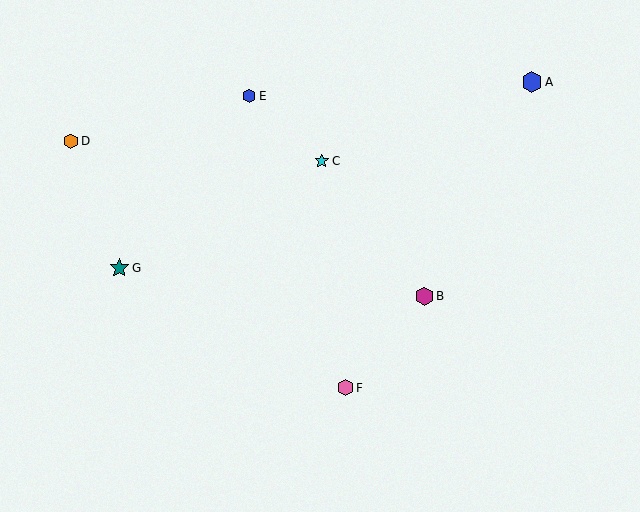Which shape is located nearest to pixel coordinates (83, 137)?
The orange hexagon (labeled D) at (71, 141) is nearest to that location.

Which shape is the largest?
The blue hexagon (labeled A) is the largest.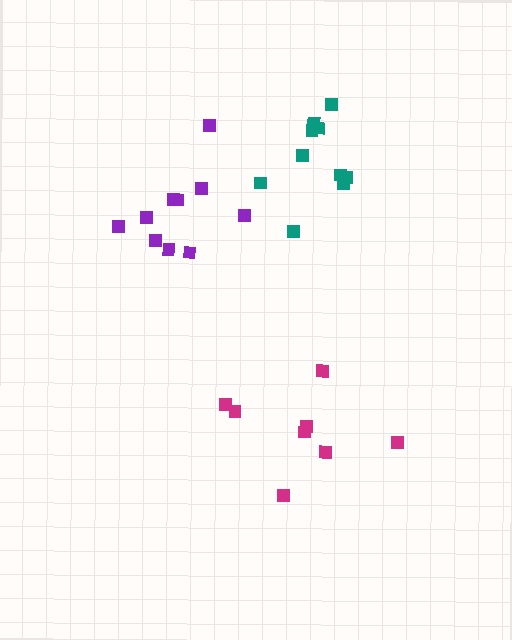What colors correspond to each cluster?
The clusters are colored: magenta, purple, teal.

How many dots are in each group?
Group 1: 8 dots, Group 2: 10 dots, Group 3: 10 dots (28 total).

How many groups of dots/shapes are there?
There are 3 groups.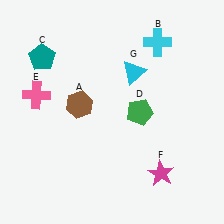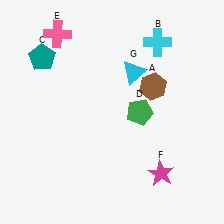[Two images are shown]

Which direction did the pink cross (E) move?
The pink cross (E) moved up.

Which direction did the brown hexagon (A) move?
The brown hexagon (A) moved right.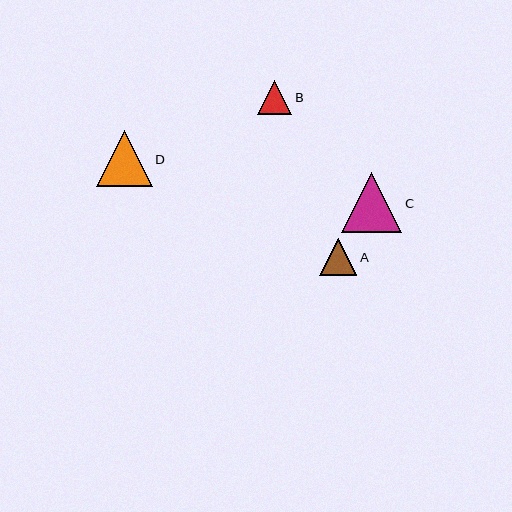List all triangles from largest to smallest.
From largest to smallest: C, D, A, B.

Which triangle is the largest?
Triangle C is the largest with a size of approximately 61 pixels.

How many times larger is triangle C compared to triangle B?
Triangle C is approximately 1.8 times the size of triangle B.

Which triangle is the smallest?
Triangle B is the smallest with a size of approximately 34 pixels.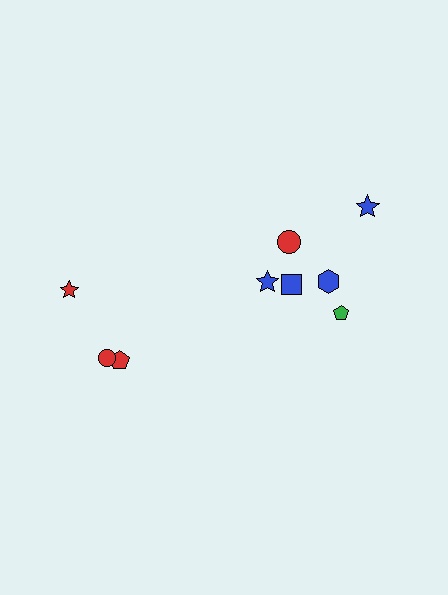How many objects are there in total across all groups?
There are 9 objects.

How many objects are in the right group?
There are 6 objects.